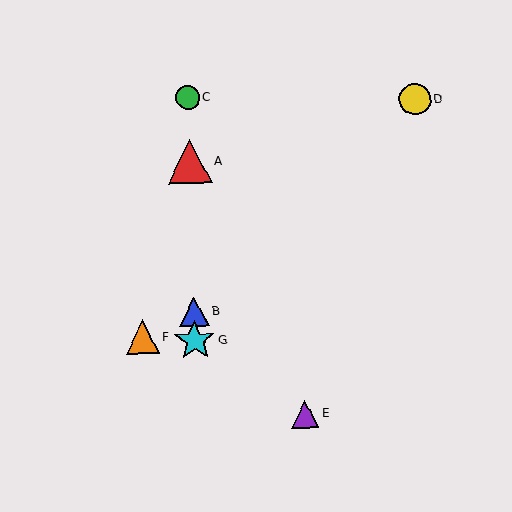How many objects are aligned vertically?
4 objects (A, B, C, G) are aligned vertically.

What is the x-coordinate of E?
Object E is at x≈305.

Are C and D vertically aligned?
No, C is at x≈188 and D is at x≈415.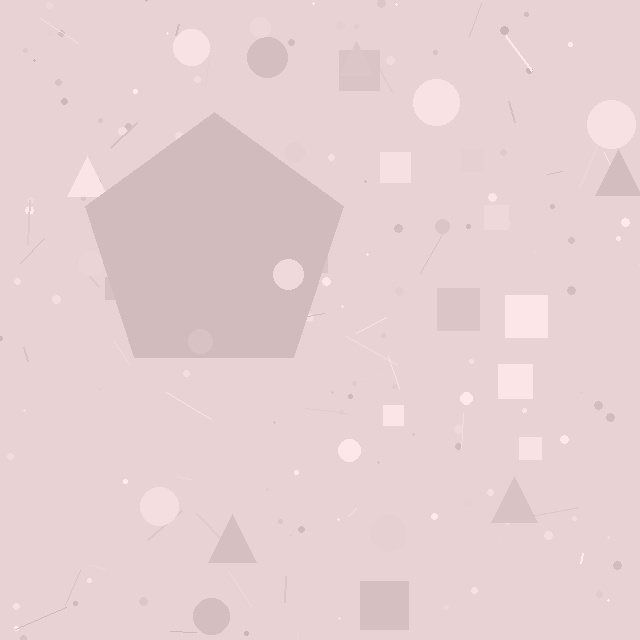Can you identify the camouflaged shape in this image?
The camouflaged shape is a pentagon.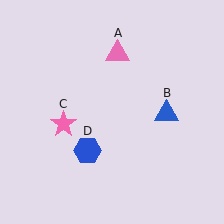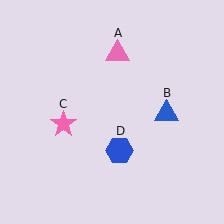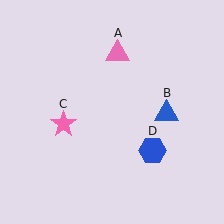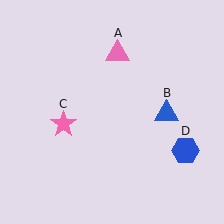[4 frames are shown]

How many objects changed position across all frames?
1 object changed position: blue hexagon (object D).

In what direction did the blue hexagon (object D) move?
The blue hexagon (object D) moved right.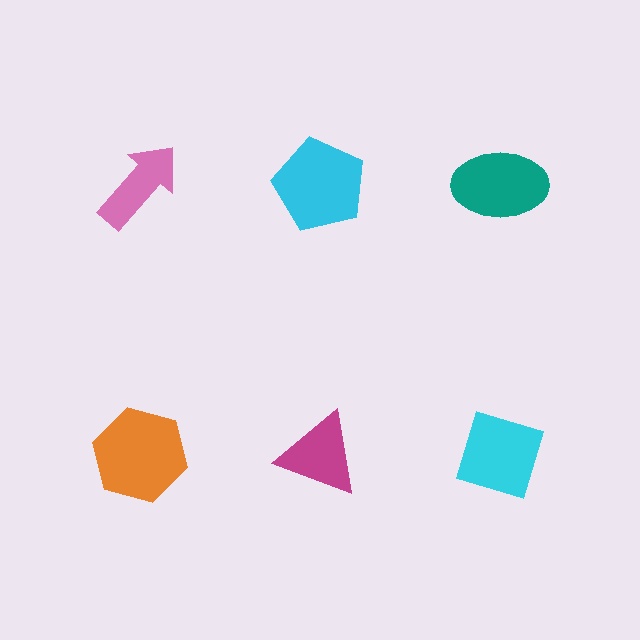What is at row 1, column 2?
A cyan pentagon.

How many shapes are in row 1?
3 shapes.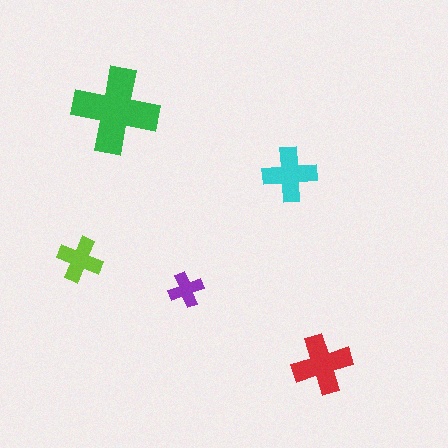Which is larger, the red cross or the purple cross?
The red one.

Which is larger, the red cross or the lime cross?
The red one.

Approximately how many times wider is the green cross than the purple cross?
About 2.5 times wider.